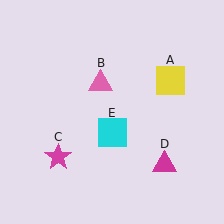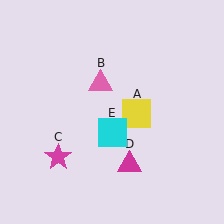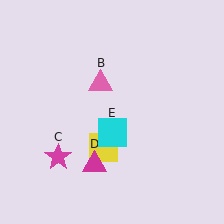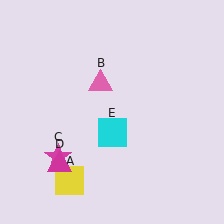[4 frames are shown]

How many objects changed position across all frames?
2 objects changed position: yellow square (object A), magenta triangle (object D).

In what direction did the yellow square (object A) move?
The yellow square (object A) moved down and to the left.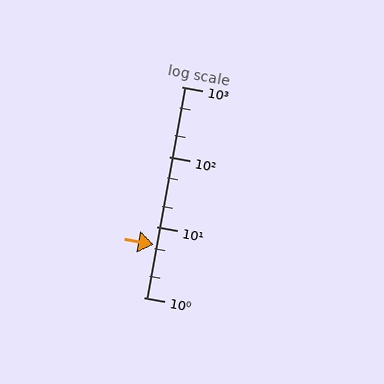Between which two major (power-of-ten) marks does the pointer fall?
The pointer is between 1 and 10.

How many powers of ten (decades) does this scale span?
The scale spans 3 decades, from 1 to 1000.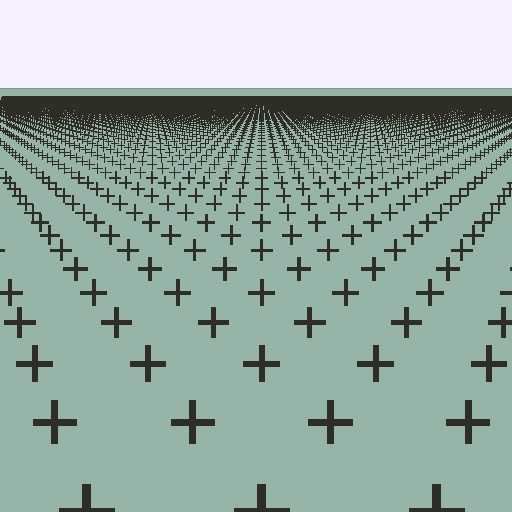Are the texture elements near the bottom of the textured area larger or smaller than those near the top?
Larger. Near the bottom, elements are closer to the viewer and appear at a bigger on-screen size.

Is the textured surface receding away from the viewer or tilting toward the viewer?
The surface is receding away from the viewer. Texture elements get smaller and denser toward the top.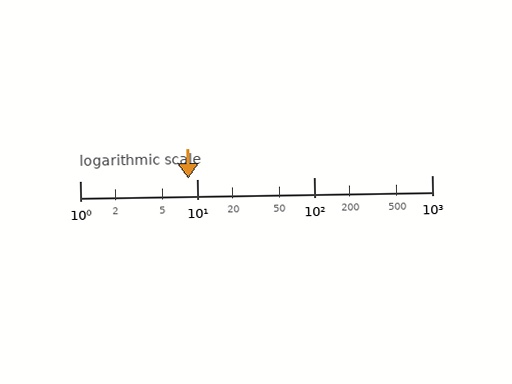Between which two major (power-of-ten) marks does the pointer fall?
The pointer is between 1 and 10.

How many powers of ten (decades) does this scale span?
The scale spans 3 decades, from 1 to 1000.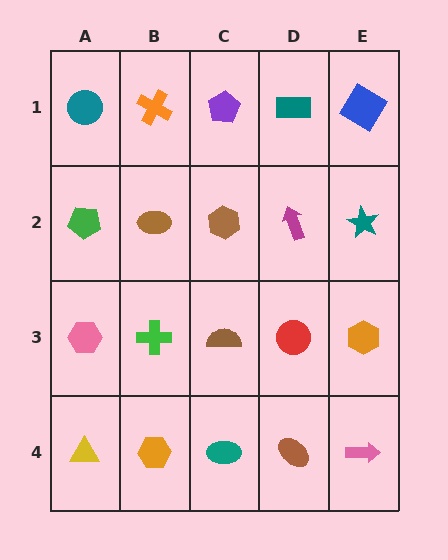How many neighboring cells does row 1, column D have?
3.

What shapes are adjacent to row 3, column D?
A magenta arrow (row 2, column D), a brown ellipse (row 4, column D), a brown semicircle (row 3, column C), an orange hexagon (row 3, column E).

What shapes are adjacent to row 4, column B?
A green cross (row 3, column B), a yellow triangle (row 4, column A), a teal ellipse (row 4, column C).